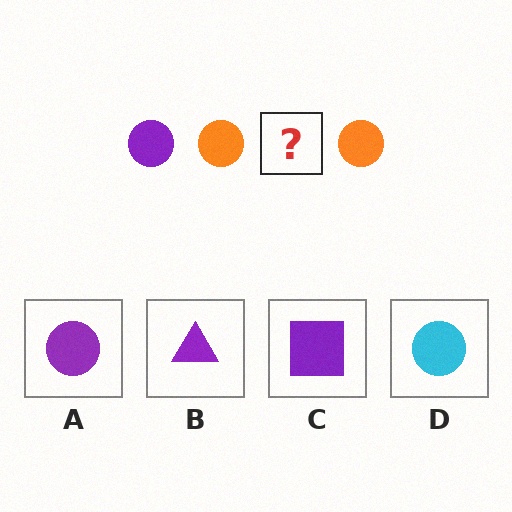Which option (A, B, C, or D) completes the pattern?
A.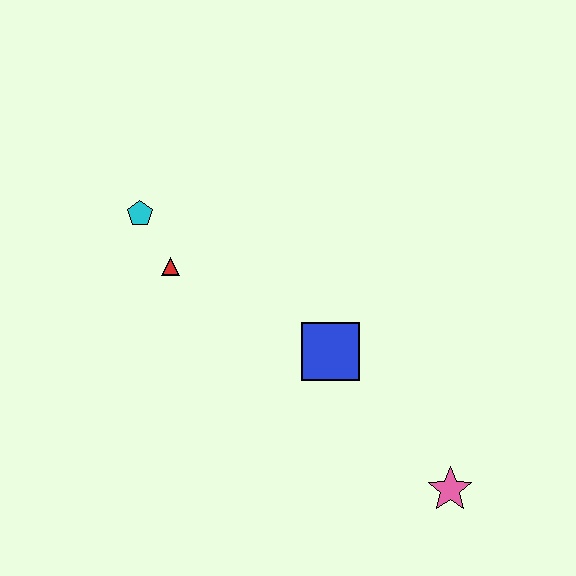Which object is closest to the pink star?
The blue square is closest to the pink star.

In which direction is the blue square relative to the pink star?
The blue square is above the pink star.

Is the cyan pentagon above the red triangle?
Yes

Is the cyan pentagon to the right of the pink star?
No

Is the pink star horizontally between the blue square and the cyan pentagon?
No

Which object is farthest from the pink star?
The cyan pentagon is farthest from the pink star.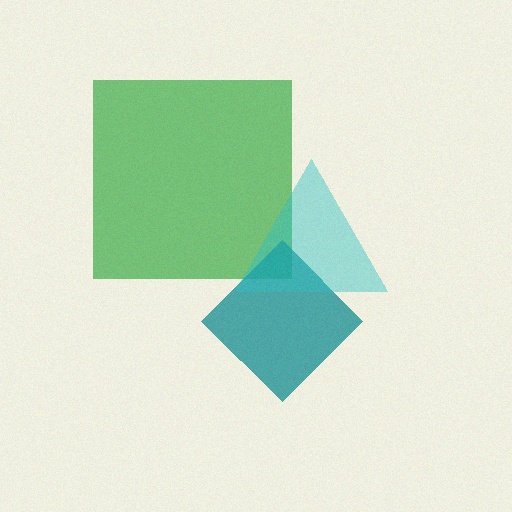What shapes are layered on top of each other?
The layered shapes are: a green square, a teal diamond, a cyan triangle.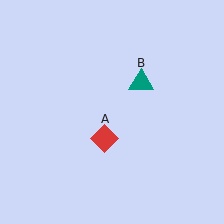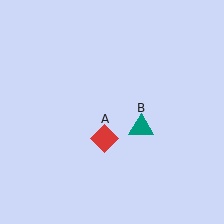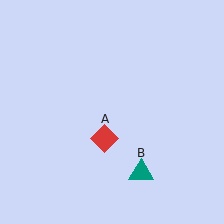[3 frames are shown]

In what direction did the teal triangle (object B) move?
The teal triangle (object B) moved down.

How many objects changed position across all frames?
1 object changed position: teal triangle (object B).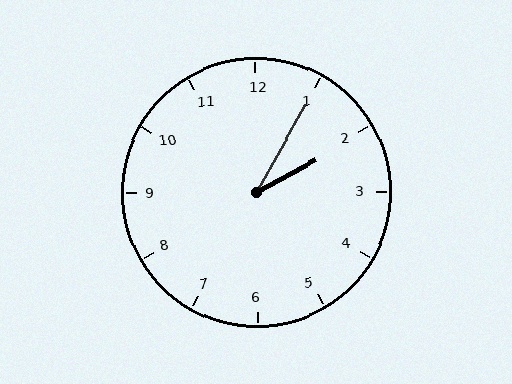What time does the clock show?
2:05.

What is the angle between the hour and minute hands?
Approximately 32 degrees.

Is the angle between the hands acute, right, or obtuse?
It is acute.